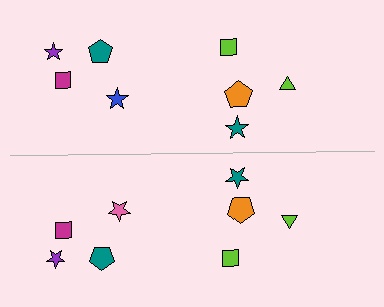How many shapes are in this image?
There are 16 shapes in this image.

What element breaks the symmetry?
The pink star on the bottom side breaks the symmetry — its mirror counterpart is blue.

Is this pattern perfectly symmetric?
No, the pattern is not perfectly symmetric. The pink star on the bottom side breaks the symmetry — its mirror counterpart is blue.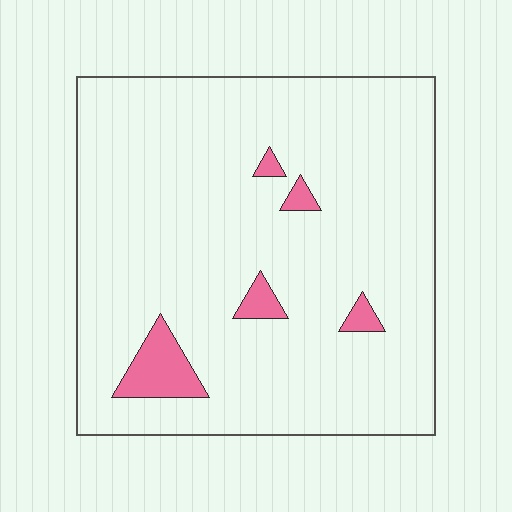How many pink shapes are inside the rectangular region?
5.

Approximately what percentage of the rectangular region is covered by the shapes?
Approximately 5%.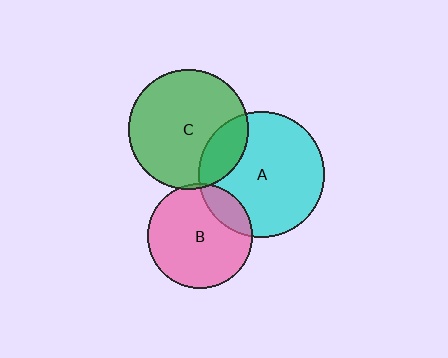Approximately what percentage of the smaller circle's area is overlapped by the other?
Approximately 5%.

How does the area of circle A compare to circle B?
Approximately 1.4 times.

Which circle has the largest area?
Circle A (cyan).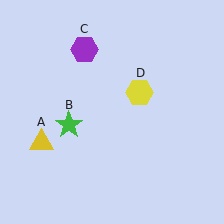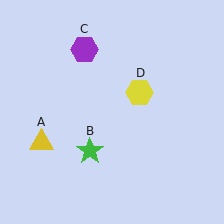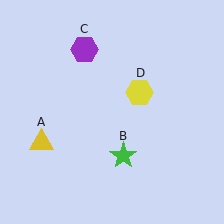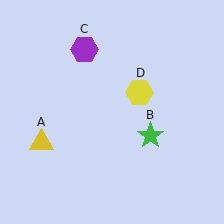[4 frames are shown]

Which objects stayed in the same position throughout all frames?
Yellow triangle (object A) and purple hexagon (object C) and yellow hexagon (object D) remained stationary.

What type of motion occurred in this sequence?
The green star (object B) rotated counterclockwise around the center of the scene.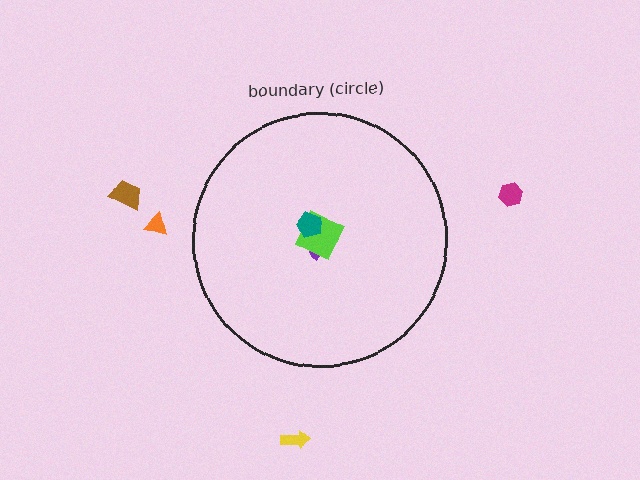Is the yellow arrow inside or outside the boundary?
Outside.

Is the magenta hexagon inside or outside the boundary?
Outside.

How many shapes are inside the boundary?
3 inside, 4 outside.